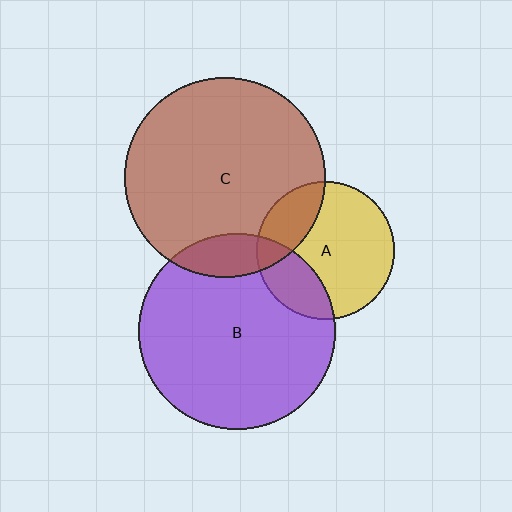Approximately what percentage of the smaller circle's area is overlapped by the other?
Approximately 25%.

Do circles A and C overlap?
Yes.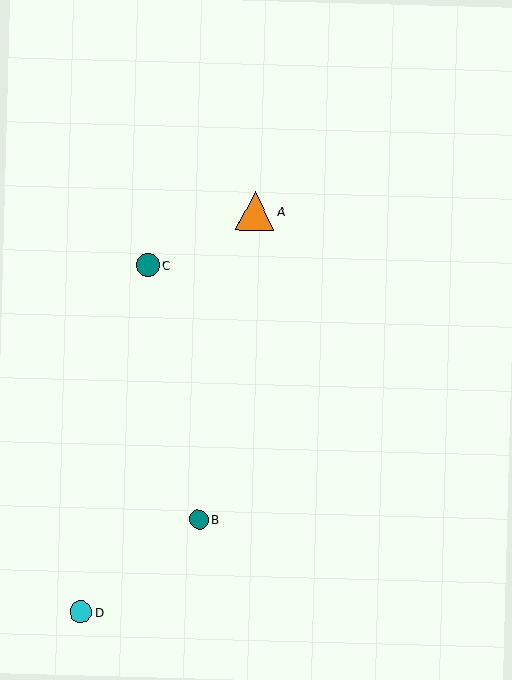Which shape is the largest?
The orange triangle (labeled A) is the largest.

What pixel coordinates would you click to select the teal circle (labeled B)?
Click at (199, 519) to select the teal circle B.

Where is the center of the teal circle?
The center of the teal circle is at (199, 519).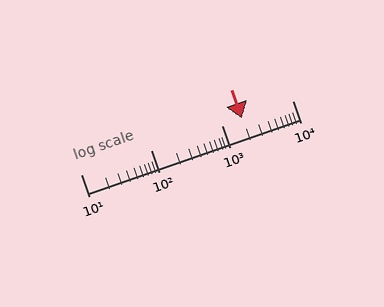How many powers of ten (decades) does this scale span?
The scale spans 3 decades, from 10 to 10000.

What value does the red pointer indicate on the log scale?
The pointer indicates approximately 1900.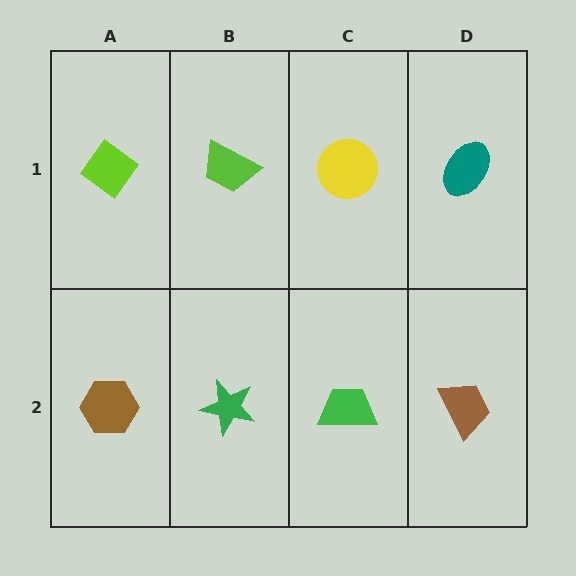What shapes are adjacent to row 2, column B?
A lime trapezoid (row 1, column B), a brown hexagon (row 2, column A), a green trapezoid (row 2, column C).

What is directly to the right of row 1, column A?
A lime trapezoid.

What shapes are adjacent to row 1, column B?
A green star (row 2, column B), a lime diamond (row 1, column A), a yellow circle (row 1, column C).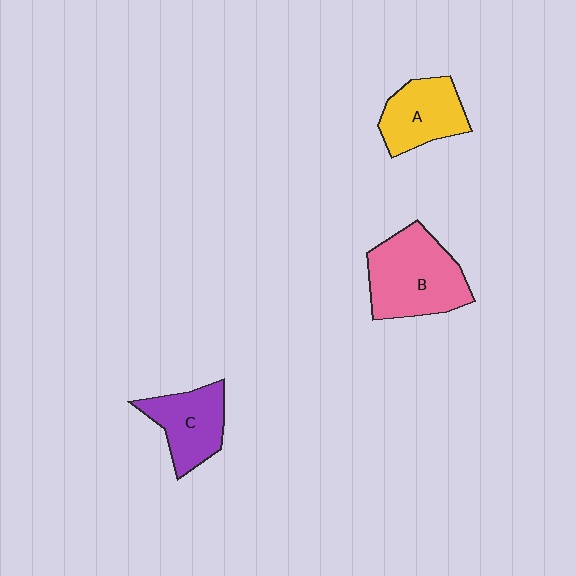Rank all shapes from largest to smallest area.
From largest to smallest: B (pink), C (purple), A (yellow).